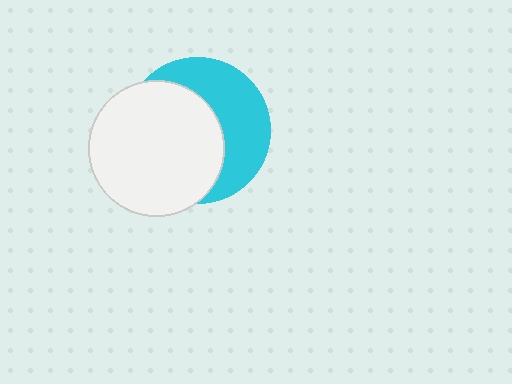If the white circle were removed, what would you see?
You would see the complete cyan circle.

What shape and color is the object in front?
The object in front is a white circle.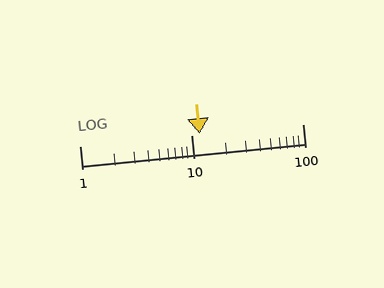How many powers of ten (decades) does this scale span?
The scale spans 2 decades, from 1 to 100.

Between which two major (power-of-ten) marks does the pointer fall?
The pointer is between 10 and 100.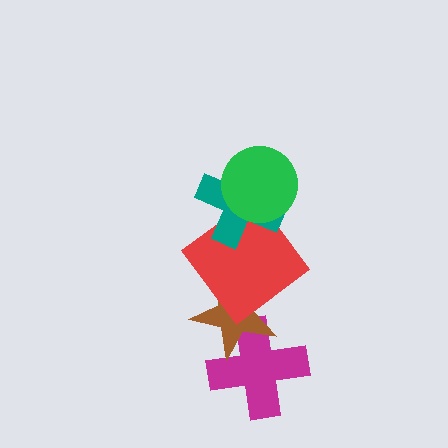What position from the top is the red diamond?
The red diamond is 3rd from the top.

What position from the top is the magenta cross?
The magenta cross is 5th from the top.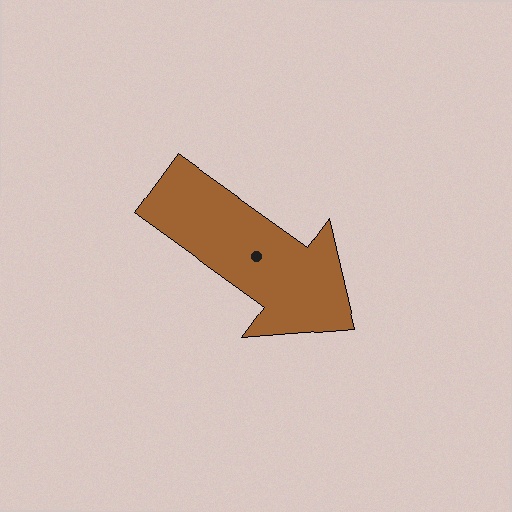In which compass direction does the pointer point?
Southeast.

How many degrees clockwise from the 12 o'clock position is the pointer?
Approximately 126 degrees.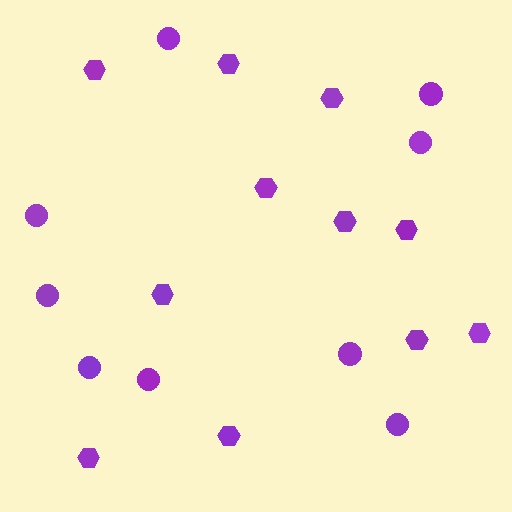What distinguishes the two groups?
There are 2 groups: one group of hexagons (11) and one group of circles (9).